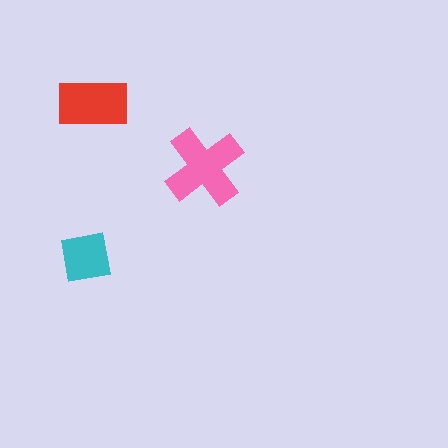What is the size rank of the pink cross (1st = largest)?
1st.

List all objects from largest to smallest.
The pink cross, the red rectangle, the cyan square.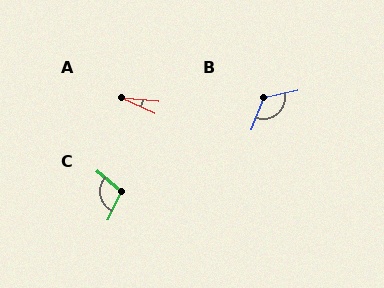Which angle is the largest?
B, at approximately 123 degrees.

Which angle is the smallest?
A, at approximately 18 degrees.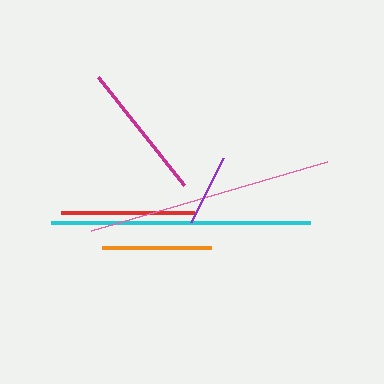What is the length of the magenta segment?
The magenta segment is approximately 138 pixels long.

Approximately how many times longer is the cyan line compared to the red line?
The cyan line is approximately 2.0 times the length of the red line.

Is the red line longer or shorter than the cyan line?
The cyan line is longer than the red line.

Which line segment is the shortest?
The purple line is the shortest at approximately 72 pixels.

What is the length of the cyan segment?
The cyan segment is approximately 260 pixels long.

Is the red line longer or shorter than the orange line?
The red line is longer than the orange line.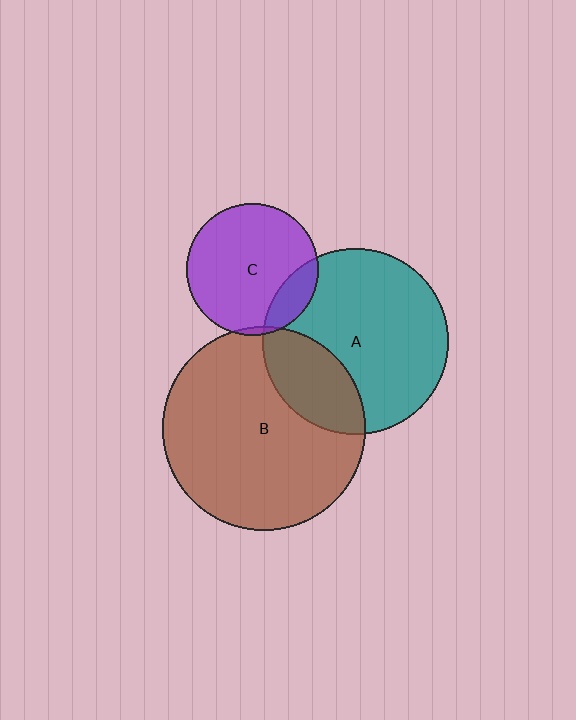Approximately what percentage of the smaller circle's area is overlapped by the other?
Approximately 15%.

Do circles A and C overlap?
Yes.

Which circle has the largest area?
Circle B (brown).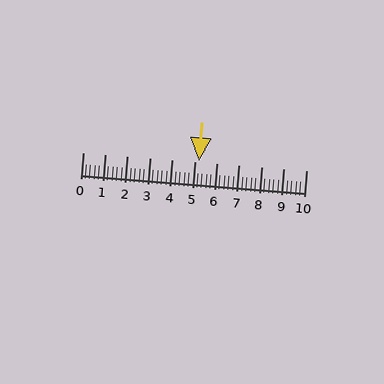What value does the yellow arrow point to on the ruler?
The yellow arrow points to approximately 5.2.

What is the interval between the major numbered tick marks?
The major tick marks are spaced 1 units apart.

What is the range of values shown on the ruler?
The ruler shows values from 0 to 10.